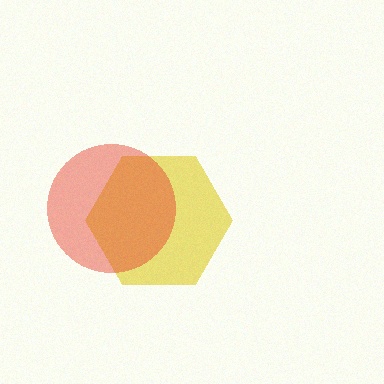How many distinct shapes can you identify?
There are 2 distinct shapes: a yellow hexagon, a red circle.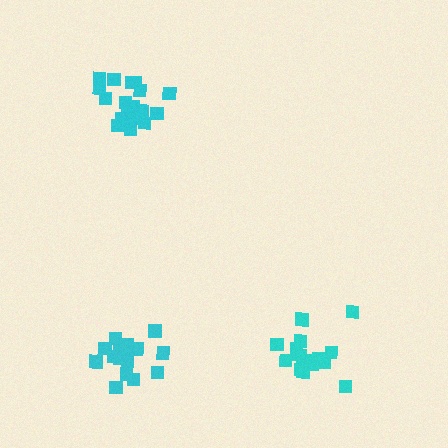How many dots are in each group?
Group 1: 20 dots, Group 2: 18 dots, Group 3: 20 dots (58 total).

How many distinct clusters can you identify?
There are 3 distinct clusters.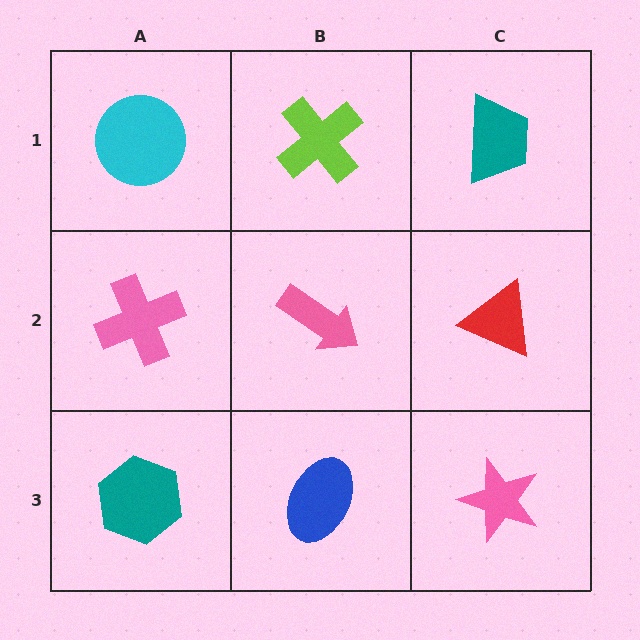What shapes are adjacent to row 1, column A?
A pink cross (row 2, column A), a lime cross (row 1, column B).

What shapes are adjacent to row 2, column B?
A lime cross (row 1, column B), a blue ellipse (row 3, column B), a pink cross (row 2, column A), a red triangle (row 2, column C).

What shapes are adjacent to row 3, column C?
A red triangle (row 2, column C), a blue ellipse (row 3, column B).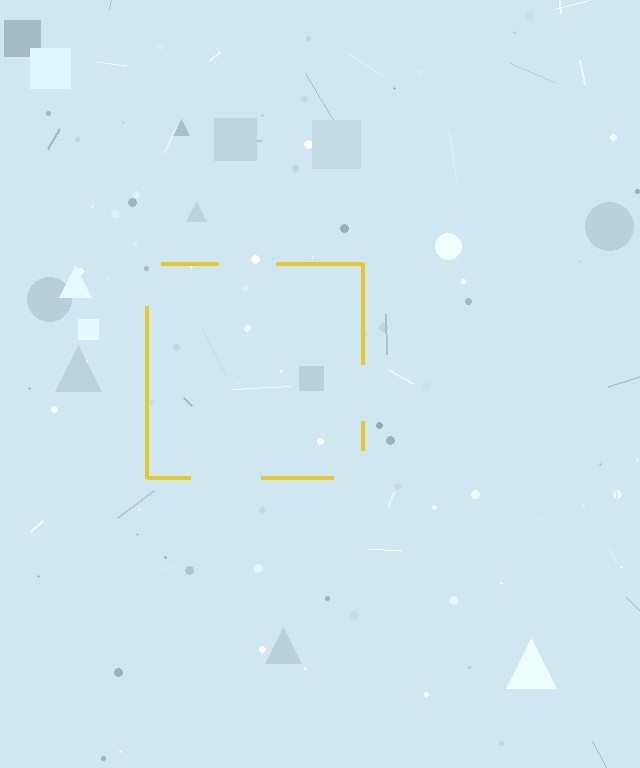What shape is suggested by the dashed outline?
The dashed outline suggests a square.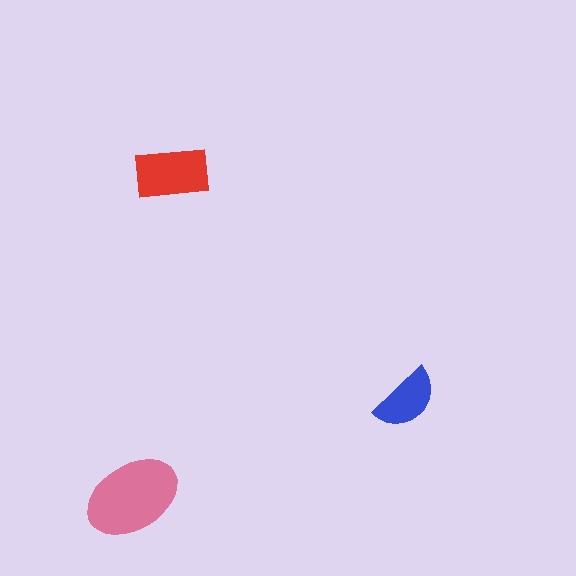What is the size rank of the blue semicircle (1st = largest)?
3rd.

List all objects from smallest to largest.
The blue semicircle, the red rectangle, the pink ellipse.